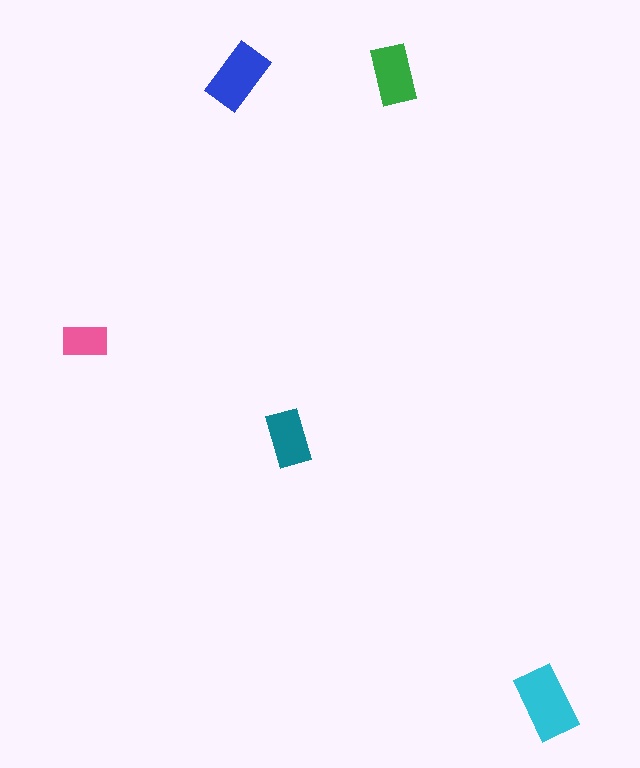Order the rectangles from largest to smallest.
the cyan one, the blue one, the green one, the teal one, the pink one.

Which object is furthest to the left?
The pink rectangle is leftmost.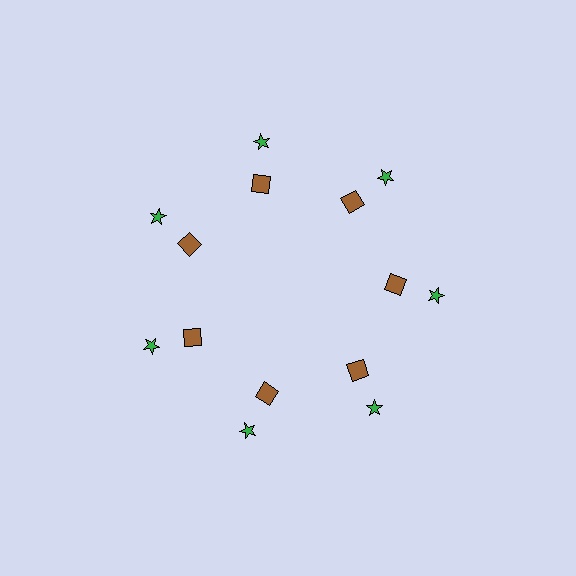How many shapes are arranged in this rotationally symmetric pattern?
There are 14 shapes, arranged in 7 groups of 2.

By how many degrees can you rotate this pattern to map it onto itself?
The pattern maps onto itself every 51 degrees of rotation.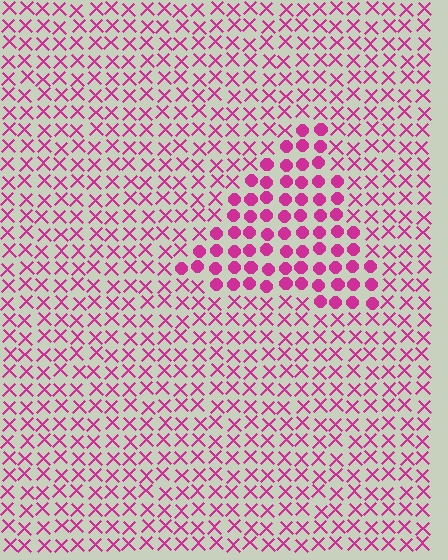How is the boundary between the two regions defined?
The boundary is defined by a change in element shape: circles inside vs. X marks outside. All elements share the same color and spacing.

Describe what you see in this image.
The image is filled with small magenta elements arranged in a uniform grid. A triangle-shaped region contains circles, while the surrounding area contains X marks. The boundary is defined purely by the change in element shape.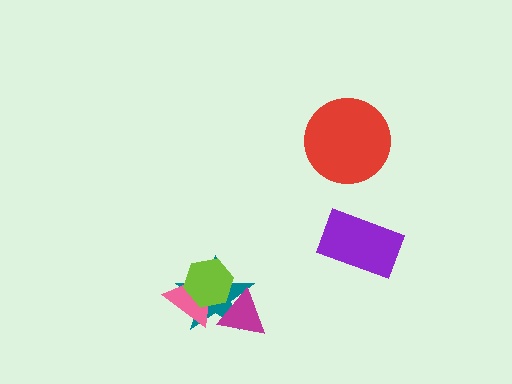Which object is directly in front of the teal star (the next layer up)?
The pink triangle is directly in front of the teal star.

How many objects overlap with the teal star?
3 objects overlap with the teal star.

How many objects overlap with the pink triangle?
3 objects overlap with the pink triangle.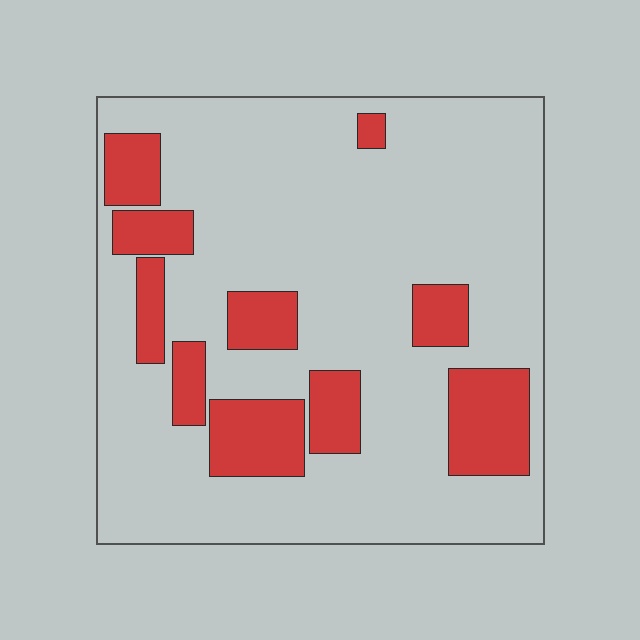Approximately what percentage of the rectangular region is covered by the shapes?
Approximately 20%.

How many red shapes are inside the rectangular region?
10.